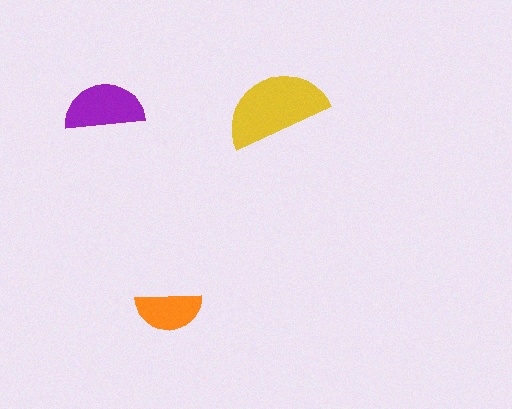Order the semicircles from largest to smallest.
the yellow one, the purple one, the orange one.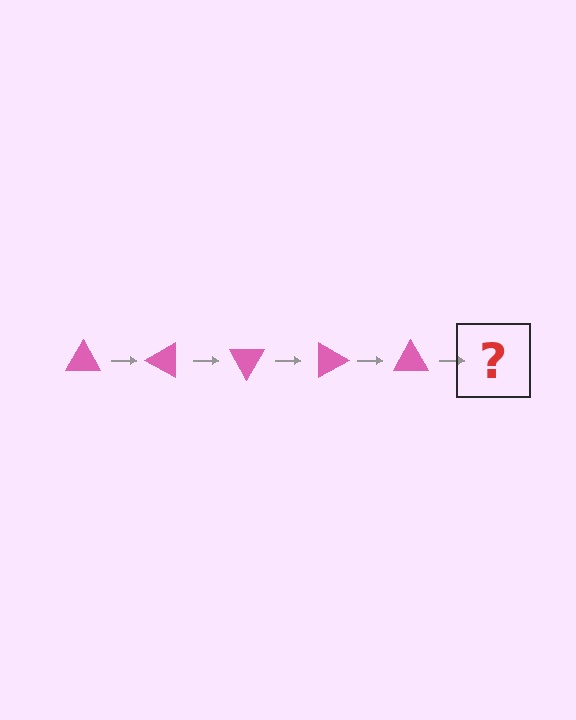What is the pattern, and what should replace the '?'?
The pattern is that the triangle rotates 30 degrees each step. The '?' should be a pink triangle rotated 150 degrees.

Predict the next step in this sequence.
The next step is a pink triangle rotated 150 degrees.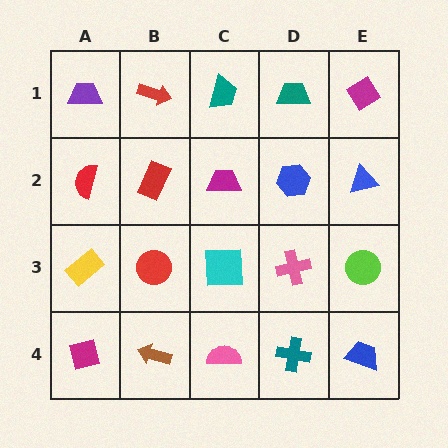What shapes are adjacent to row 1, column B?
A red rectangle (row 2, column B), a purple trapezoid (row 1, column A), a teal trapezoid (row 1, column C).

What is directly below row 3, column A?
A magenta square.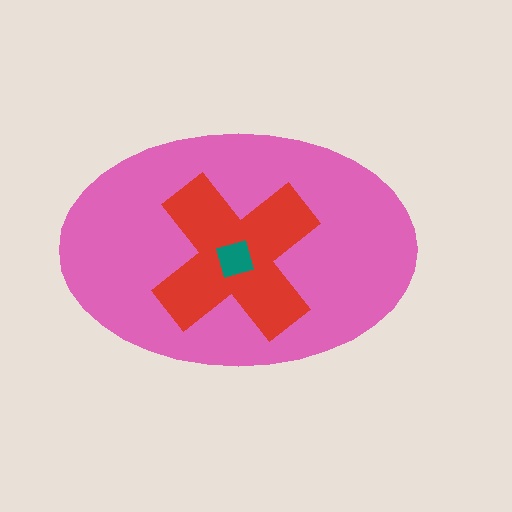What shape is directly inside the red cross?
The teal square.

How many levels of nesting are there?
3.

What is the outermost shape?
The pink ellipse.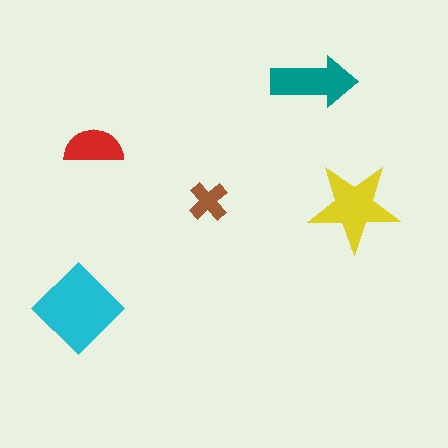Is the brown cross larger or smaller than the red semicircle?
Smaller.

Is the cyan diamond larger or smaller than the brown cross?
Larger.